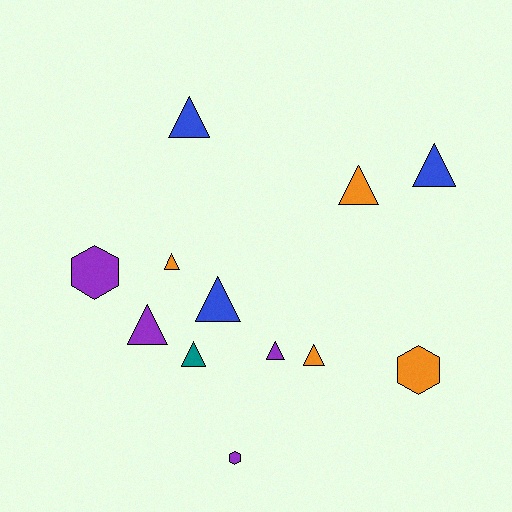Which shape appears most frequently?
Triangle, with 9 objects.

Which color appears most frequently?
Purple, with 4 objects.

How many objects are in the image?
There are 12 objects.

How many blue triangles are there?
There are 3 blue triangles.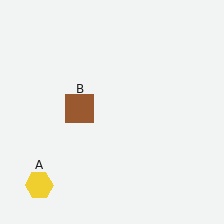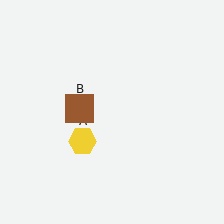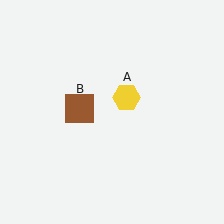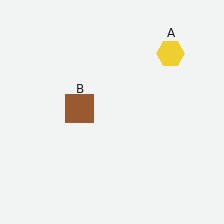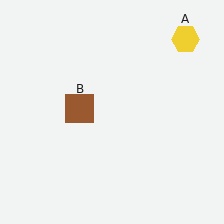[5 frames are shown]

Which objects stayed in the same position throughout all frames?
Brown square (object B) remained stationary.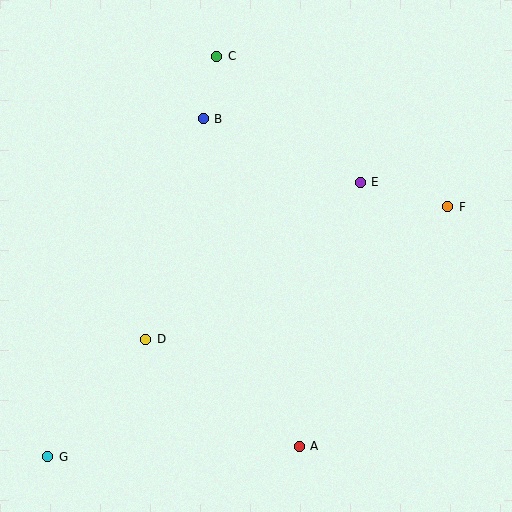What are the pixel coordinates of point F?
Point F is at (447, 207).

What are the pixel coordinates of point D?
Point D is at (146, 340).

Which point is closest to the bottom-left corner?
Point G is closest to the bottom-left corner.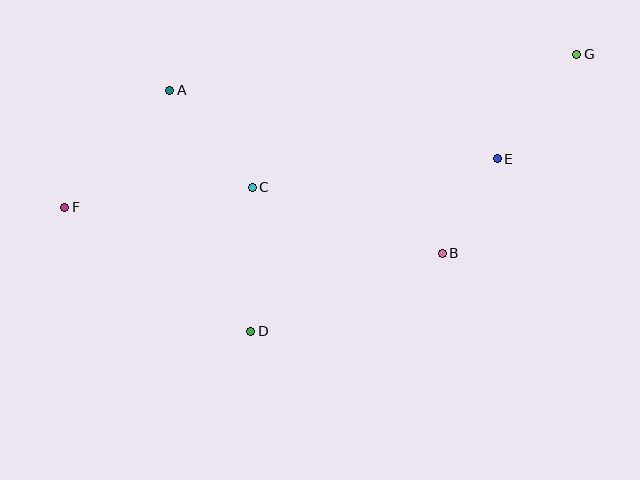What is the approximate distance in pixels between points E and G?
The distance between E and G is approximately 131 pixels.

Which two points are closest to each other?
Points B and E are closest to each other.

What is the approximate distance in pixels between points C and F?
The distance between C and F is approximately 188 pixels.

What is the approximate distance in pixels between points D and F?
The distance between D and F is approximately 223 pixels.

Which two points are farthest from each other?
Points F and G are farthest from each other.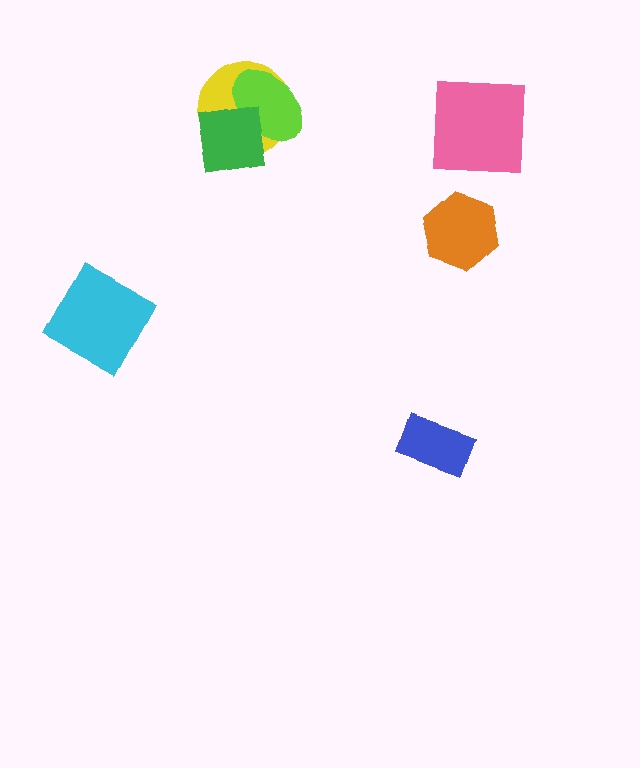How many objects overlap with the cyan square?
0 objects overlap with the cyan square.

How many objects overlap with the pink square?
0 objects overlap with the pink square.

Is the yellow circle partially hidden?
Yes, it is partially covered by another shape.